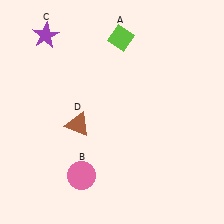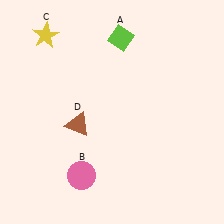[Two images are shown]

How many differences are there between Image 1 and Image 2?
There is 1 difference between the two images.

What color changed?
The star (C) changed from purple in Image 1 to yellow in Image 2.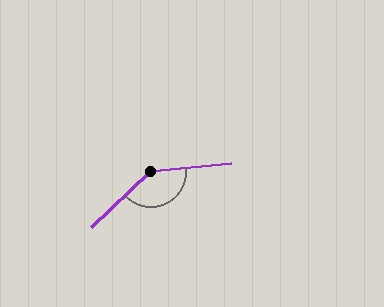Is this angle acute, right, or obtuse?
It is obtuse.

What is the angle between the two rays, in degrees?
Approximately 142 degrees.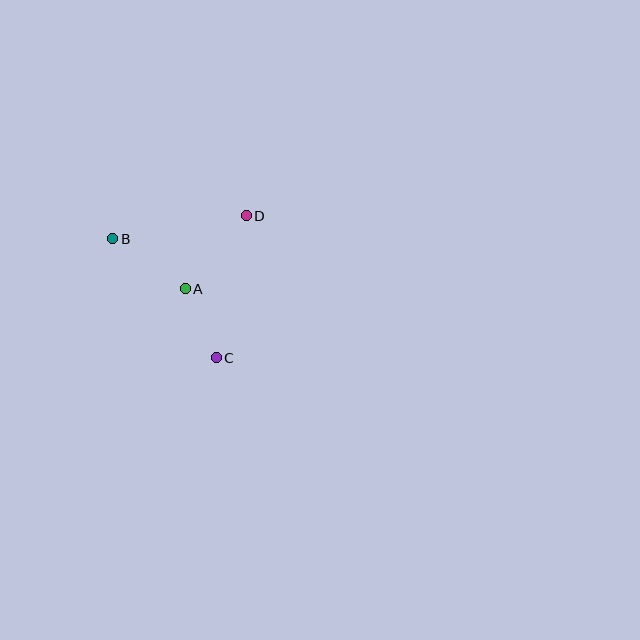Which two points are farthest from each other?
Points B and C are farthest from each other.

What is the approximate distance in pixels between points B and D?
The distance between B and D is approximately 136 pixels.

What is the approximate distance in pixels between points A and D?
The distance between A and D is approximately 95 pixels.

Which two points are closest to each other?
Points A and C are closest to each other.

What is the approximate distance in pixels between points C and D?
The distance between C and D is approximately 145 pixels.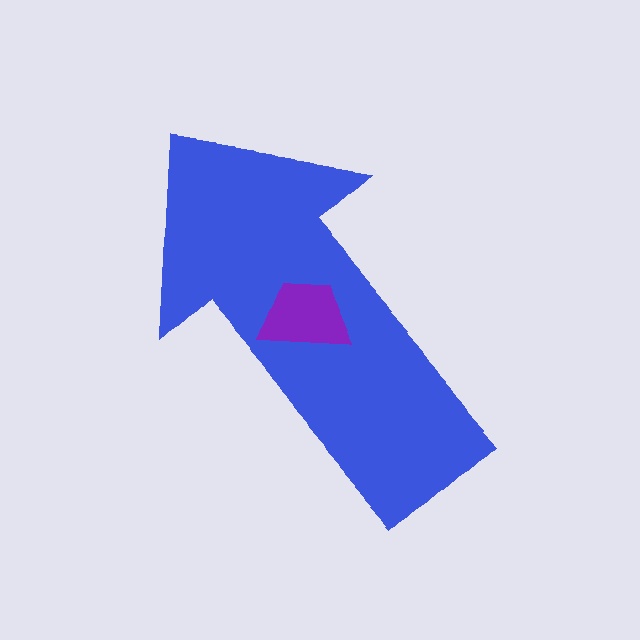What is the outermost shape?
The blue arrow.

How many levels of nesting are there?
2.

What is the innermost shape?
The purple trapezoid.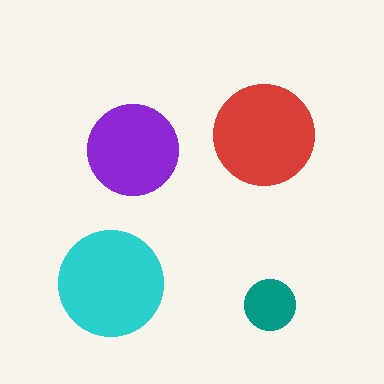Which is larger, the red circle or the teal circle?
The red one.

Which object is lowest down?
The teal circle is bottommost.